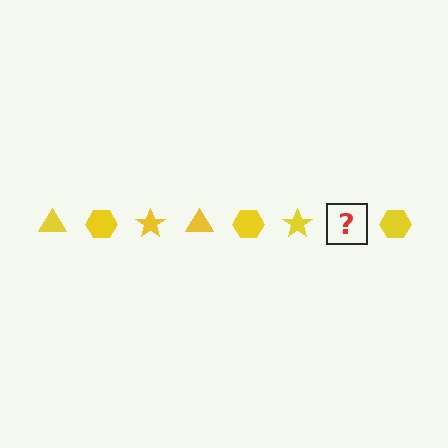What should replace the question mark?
The question mark should be replaced with a yellow triangle.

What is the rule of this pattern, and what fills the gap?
The rule is that the pattern cycles through triangle, hexagon, star shapes in yellow. The gap should be filled with a yellow triangle.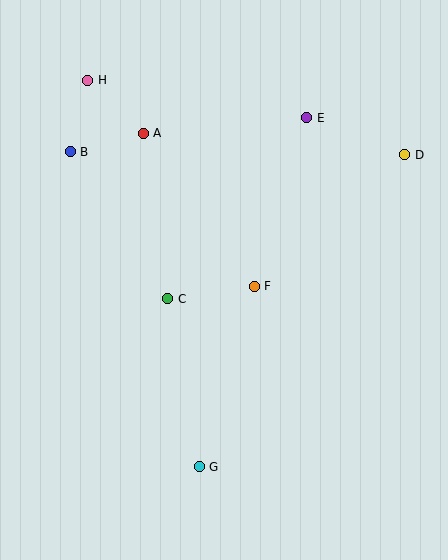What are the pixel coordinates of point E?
Point E is at (307, 118).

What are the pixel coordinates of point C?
Point C is at (168, 299).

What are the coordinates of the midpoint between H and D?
The midpoint between H and D is at (246, 118).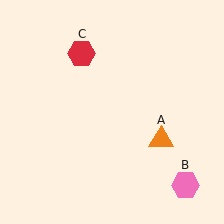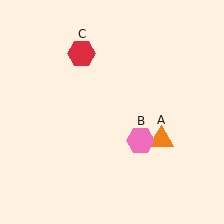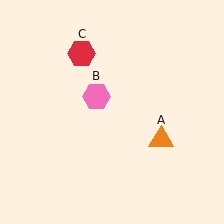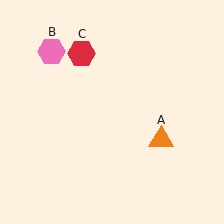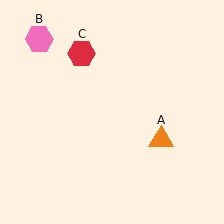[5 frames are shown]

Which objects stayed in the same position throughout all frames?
Orange triangle (object A) and red hexagon (object C) remained stationary.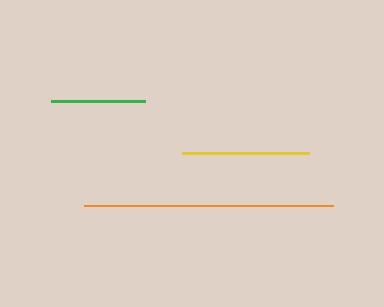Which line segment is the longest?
The orange line is the longest at approximately 249 pixels.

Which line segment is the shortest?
The green line is the shortest at approximately 94 pixels.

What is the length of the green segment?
The green segment is approximately 94 pixels long.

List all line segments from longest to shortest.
From longest to shortest: orange, yellow, green.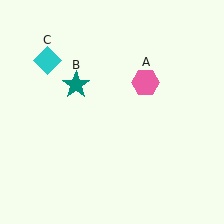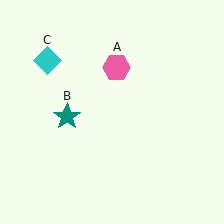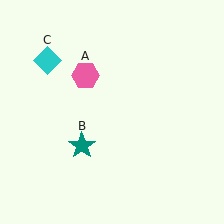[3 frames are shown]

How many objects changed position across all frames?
2 objects changed position: pink hexagon (object A), teal star (object B).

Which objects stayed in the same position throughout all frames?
Cyan diamond (object C) remained stationary.